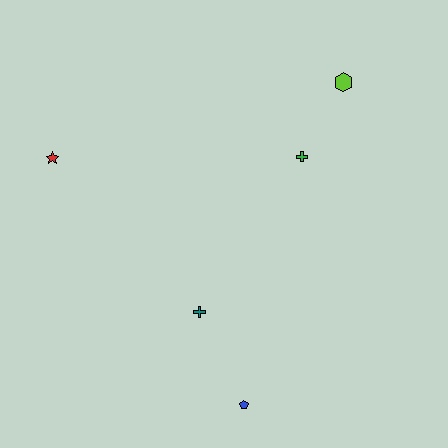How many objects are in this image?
There are 5 objects.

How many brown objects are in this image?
There are no brown objects.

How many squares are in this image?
There are no squares.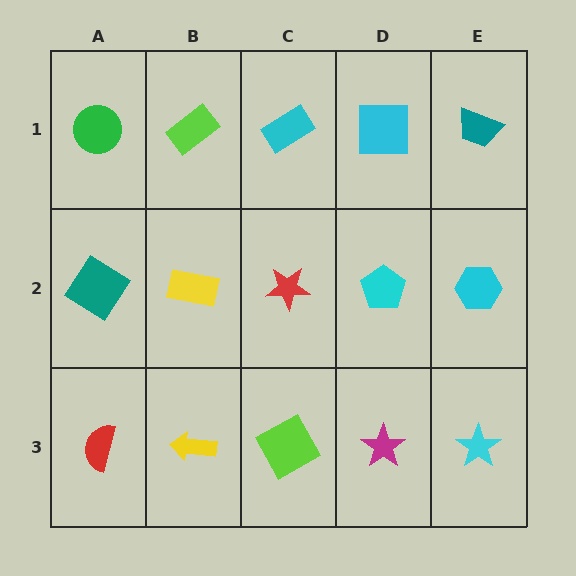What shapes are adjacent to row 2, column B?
A lime rectangle (row 1, column B), a yellow arrow (row 3, column B), a teal diamond (row 2, column A), a red star (row 2, column C).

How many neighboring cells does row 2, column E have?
3.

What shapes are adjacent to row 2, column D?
A cyan square (row 1, column D), a magenta star (row 3, column D), a red star (row 2, column C), a cyan hexagon (row 2, column E).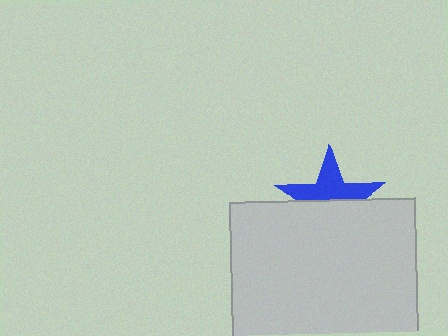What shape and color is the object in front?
The object in front is a light gray square.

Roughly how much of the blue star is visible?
About half of it is visible (roughly 50%).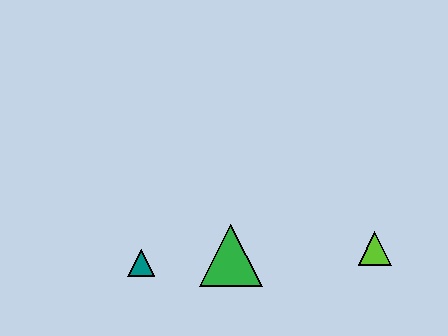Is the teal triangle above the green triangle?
No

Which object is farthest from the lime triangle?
The teal triangle is farthest from the lime triangle.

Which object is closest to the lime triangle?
The green triangle is closest to the lime triangle.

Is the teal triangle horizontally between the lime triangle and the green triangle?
No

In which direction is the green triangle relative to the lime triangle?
The green triangle is to the left of the lime triangle.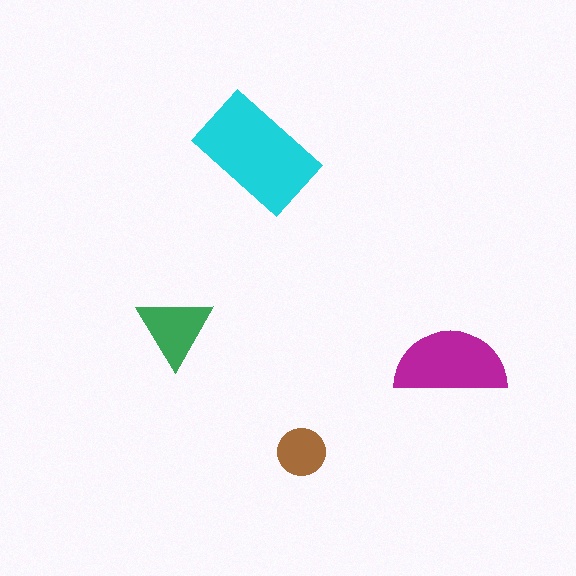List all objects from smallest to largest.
The brown circle, the green triangle, the magenta semicircle, the cyan rectangle.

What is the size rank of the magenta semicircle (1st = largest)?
2nd.